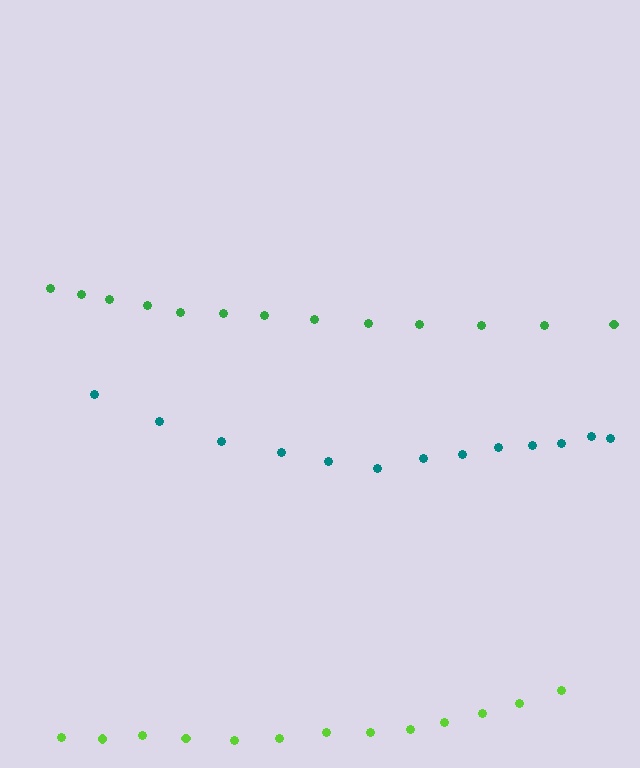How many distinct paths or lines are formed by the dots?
There are 3 distinct paths.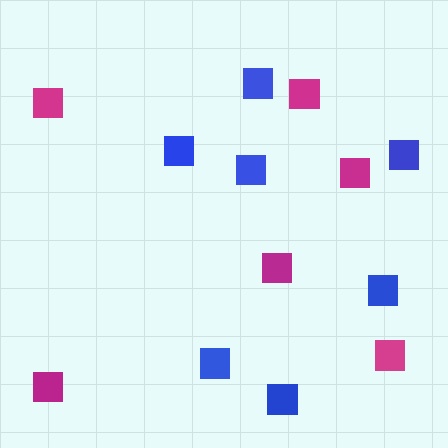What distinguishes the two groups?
There are 2 groups: one group of blue squares (7) and one group of magenta squares (6).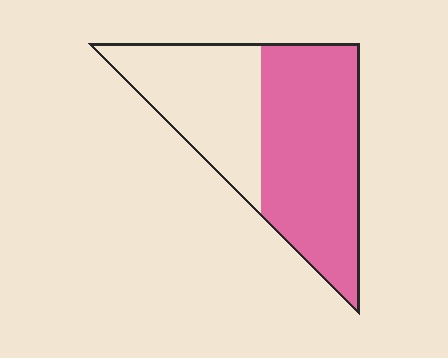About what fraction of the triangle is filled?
About three fifths (3/5).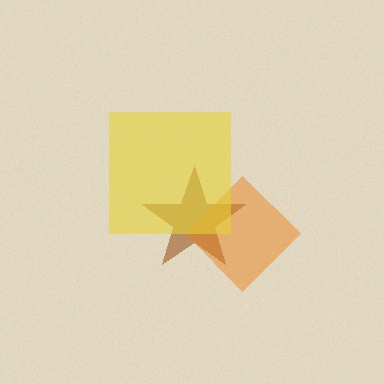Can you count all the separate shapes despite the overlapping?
Yes, there are 3 separate shapes.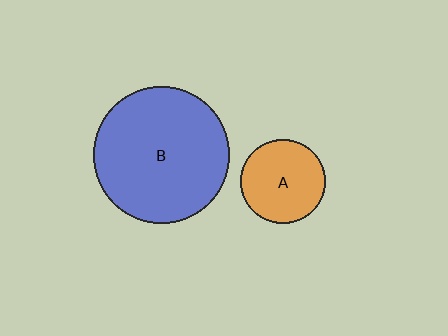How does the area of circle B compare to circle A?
Approximately 2.6 times.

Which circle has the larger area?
Circle B (blue).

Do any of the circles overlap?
No, none of the circles overlap.